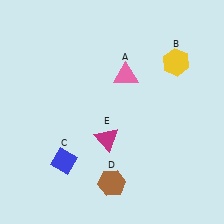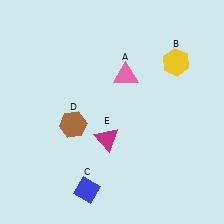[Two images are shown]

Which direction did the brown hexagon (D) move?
The brown hexagon (D) moved up.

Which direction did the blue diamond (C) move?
The blue diamond (C) moved down.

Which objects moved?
The objects that moved are: the blue diamond (C), the brown hexagon (D).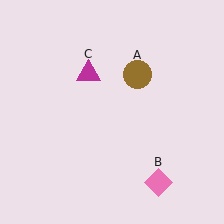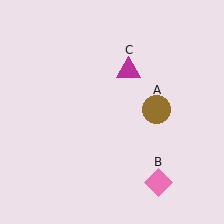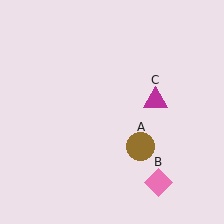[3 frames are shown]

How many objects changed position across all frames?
2 objects changed position: brown circle (object A), magenta triangle (object C).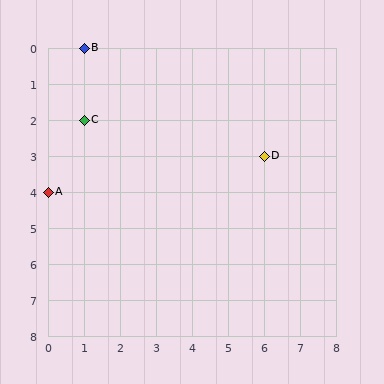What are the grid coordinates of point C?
Point C is at grid coordinates (1, 2).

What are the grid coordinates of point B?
Point B is at grid coordinates (1, 0).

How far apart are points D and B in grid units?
Points D and B are 5 columns and 3 rows apart (about 5.8 grid units diagonally).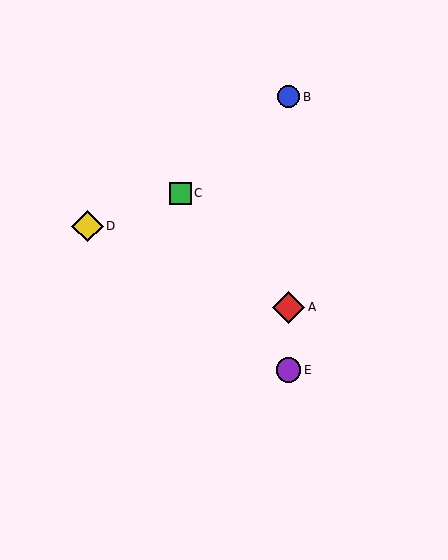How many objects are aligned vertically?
3 objects (A, B, E) are aligned vertically.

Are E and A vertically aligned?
Yes, both are at x≈289.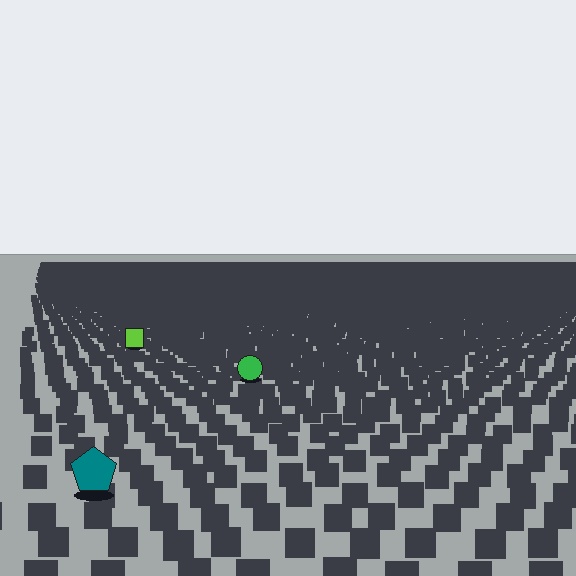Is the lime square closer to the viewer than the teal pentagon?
No. The teal pentagon is closer — you can tell from the texture gradient: the ground texture is coarser near it.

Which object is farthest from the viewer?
The lime square is farthest from the viewer. It appears smaller and the ground texture around it is denser.